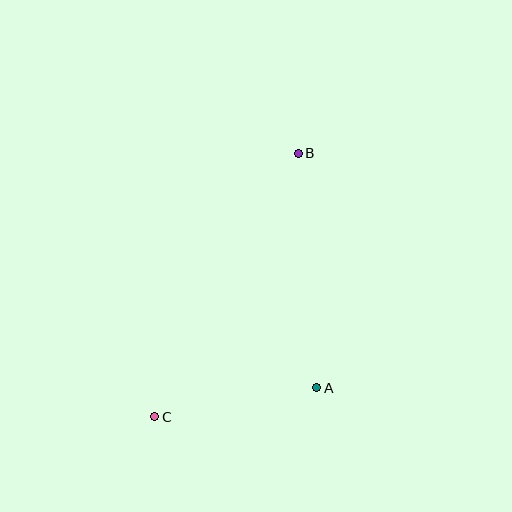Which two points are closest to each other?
Points A and C are closest to each other.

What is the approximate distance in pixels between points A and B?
The distance between A and B is approximately 235 pixels.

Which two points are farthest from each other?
Points B and C are farthest from each other.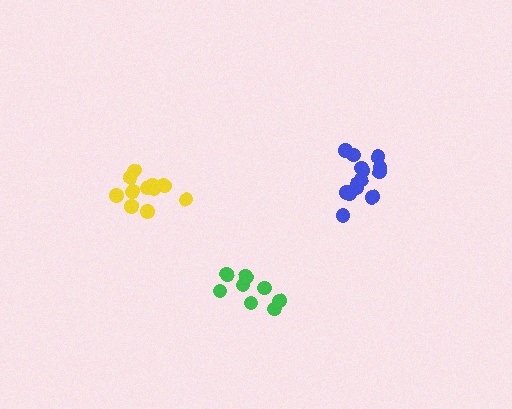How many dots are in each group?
Group 1: 8 dots, Group 2: 12 dots, Group 3: 14 dots (34 total).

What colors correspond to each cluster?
The clusters are colored: green, yellow, blue.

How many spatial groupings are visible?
There are 3 spatial groupings.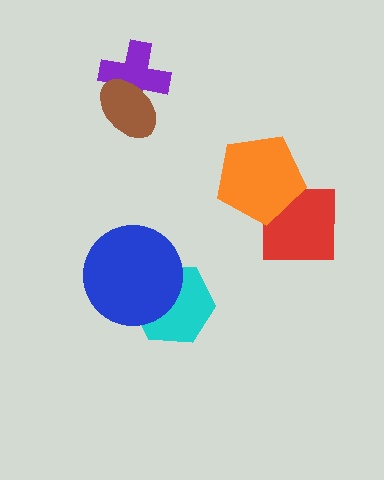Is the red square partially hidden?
Yes, it is partially covered by another shape.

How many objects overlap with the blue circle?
1 object overlaps with the blue circle.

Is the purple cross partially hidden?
Yes, it is partially covered by another shape.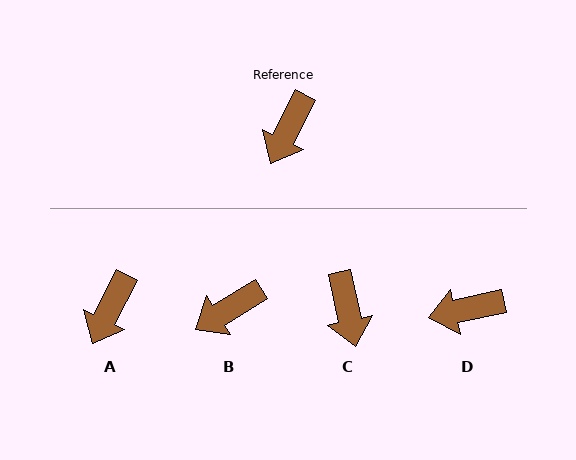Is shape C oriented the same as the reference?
No, it is off by about 39 degrees.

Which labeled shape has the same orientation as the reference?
A.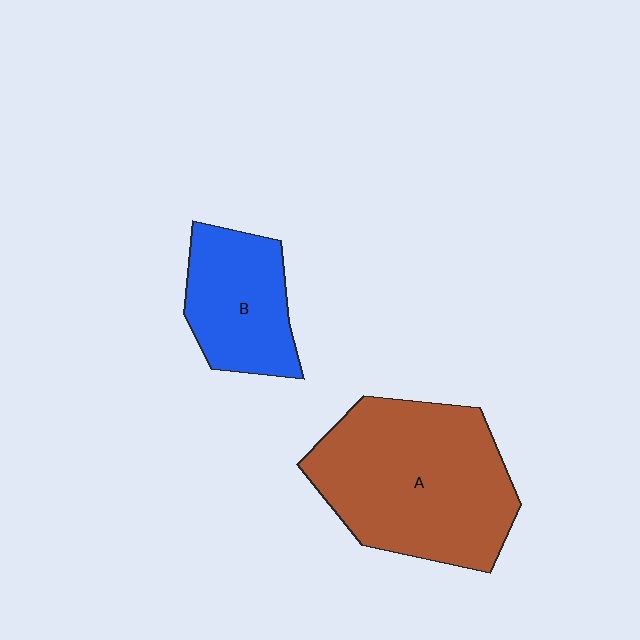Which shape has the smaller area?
Shape B (blue).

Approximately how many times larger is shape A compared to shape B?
Approximately 2.0 times.